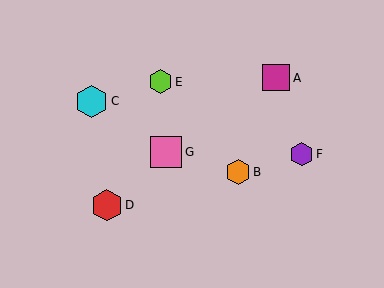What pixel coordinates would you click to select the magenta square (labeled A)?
Click at (276, 78) to select the magenta square A.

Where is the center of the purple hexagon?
The center of the purple hexagon is at (301, 154).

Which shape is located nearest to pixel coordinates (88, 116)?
The cyan hexagon (labeled C) at (91, 101) is nearest to that location.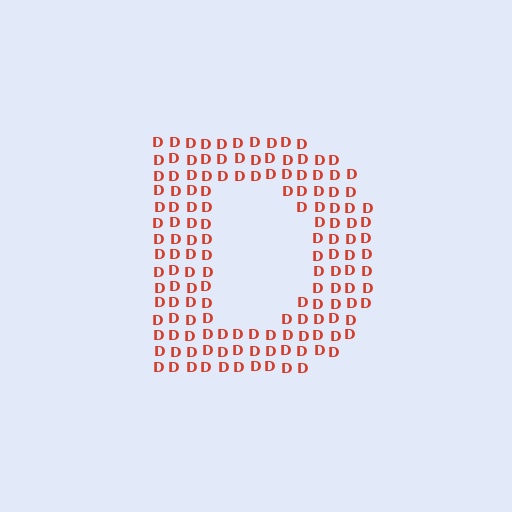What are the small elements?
The small elements are letter D's.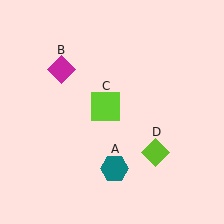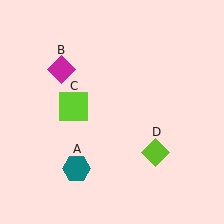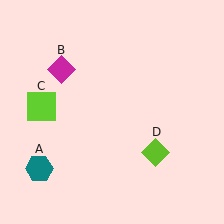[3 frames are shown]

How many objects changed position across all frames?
2 objects changed position: teal hexagon (object A), lime square (object C).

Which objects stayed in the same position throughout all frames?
Magenta diamond (object B) and lime diamond (object D) remained stationary.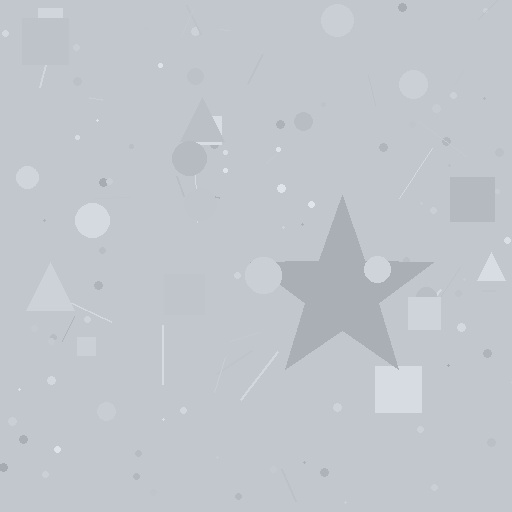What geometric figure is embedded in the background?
A star is embedded in the background.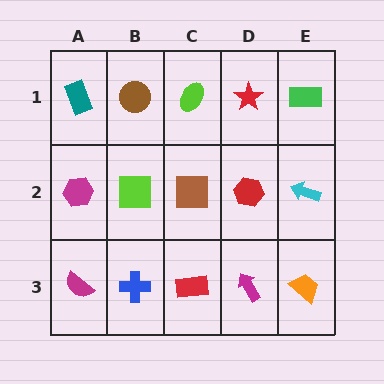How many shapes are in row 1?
5 shapes.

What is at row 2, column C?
A brown square.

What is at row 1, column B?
A brown circle.